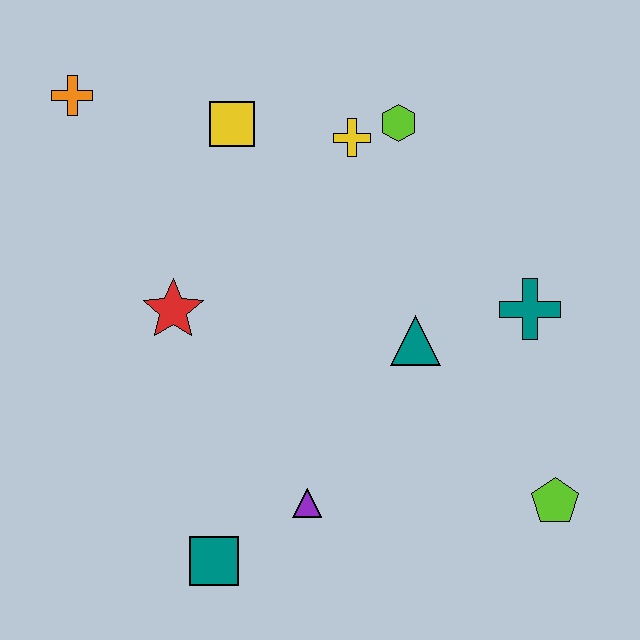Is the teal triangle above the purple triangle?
Yes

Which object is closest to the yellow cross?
The lime hexagon is closest to the yellow cross.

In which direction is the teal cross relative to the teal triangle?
The teal cross is to the right of the teal triangle.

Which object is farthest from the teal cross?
The orange cross is farthest from the teal cross.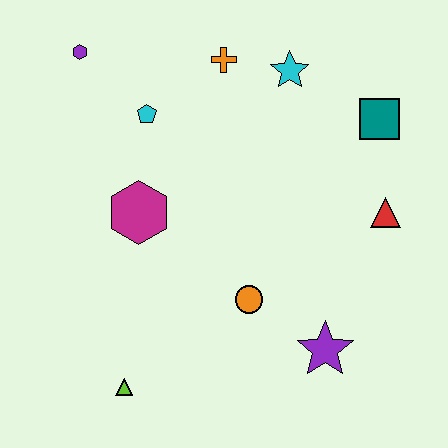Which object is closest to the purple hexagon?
The cyan pentagon is closest to the purple hexagon.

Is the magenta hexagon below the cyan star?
Yes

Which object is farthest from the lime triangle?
The teal square is farthest from the lime triangle.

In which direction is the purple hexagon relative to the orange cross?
The purple hexagon is to the left of the orange cross.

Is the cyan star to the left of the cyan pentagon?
No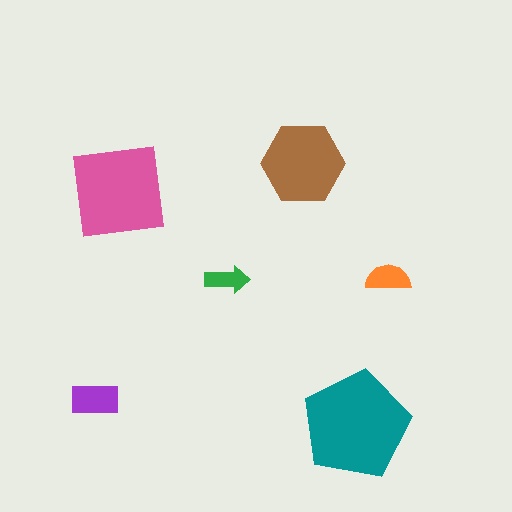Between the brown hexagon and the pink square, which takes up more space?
The pink square.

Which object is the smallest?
The green arrow.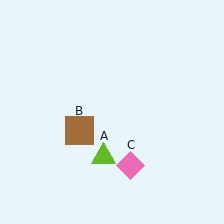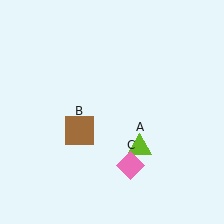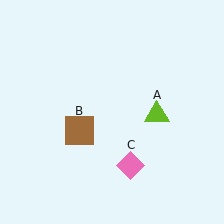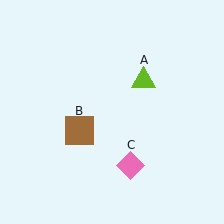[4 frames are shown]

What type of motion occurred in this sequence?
The lime triangle (object A) rotated counterclockwise around the center of the scene.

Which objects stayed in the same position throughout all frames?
Brown square (object B) and pink diamond (object C) remained stationary.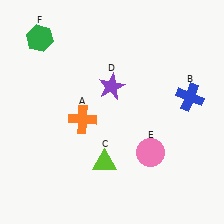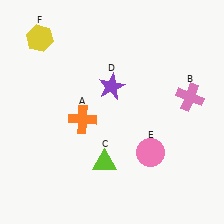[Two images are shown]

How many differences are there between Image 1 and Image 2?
There are 2 differences between the two images.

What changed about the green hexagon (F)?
In Image 1, F is green. In Image 2, it changed to yellow.